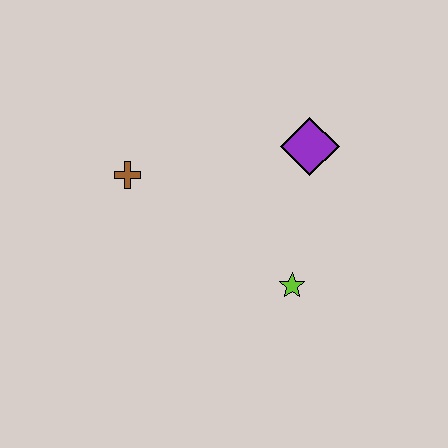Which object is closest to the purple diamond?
The lime star is closest to the purple diamond.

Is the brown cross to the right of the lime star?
No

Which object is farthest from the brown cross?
The lime star is farthest from the brown cross.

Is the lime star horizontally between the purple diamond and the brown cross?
Yes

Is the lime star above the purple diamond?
No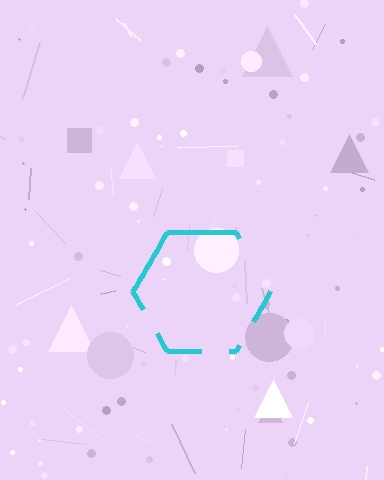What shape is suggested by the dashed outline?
The dashed outline suggests a hexagon.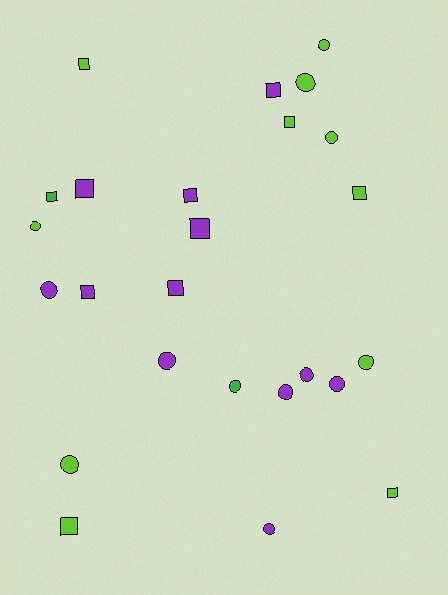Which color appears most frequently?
Purple, with 12 objects.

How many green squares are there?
There is 1 green square.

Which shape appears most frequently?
Circle, with 13 objects.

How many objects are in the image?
There are 25 objects.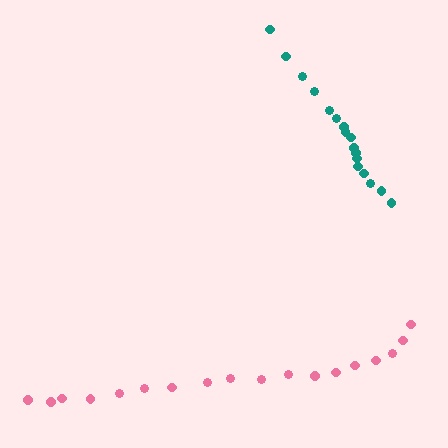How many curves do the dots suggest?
There are 2 distinct paths.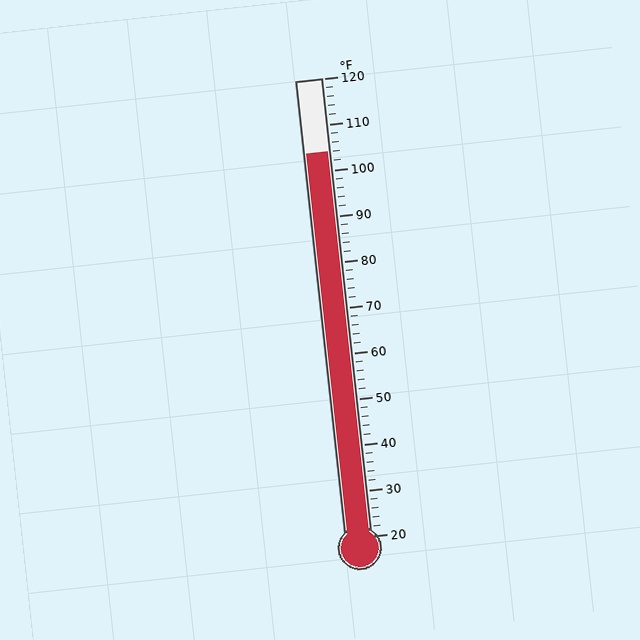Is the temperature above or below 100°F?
The temperature is above 100°F.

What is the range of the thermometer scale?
The thermometer scale ranges from 20°F to 120°F.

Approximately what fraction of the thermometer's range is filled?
The thermometer is filled to approximately 85% of its range.